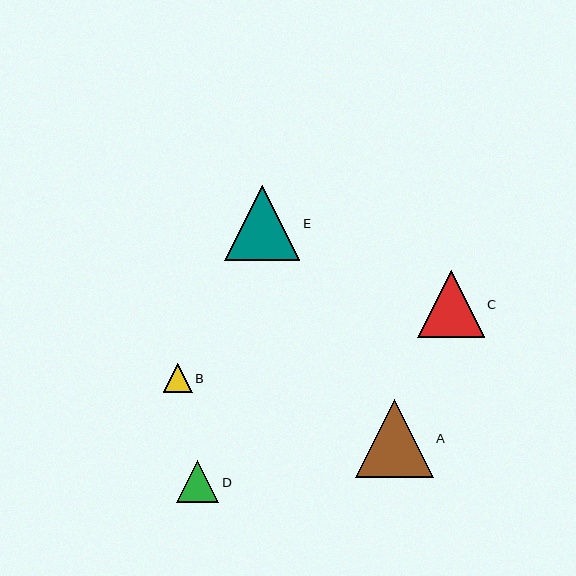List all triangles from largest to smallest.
From largest to smallest: A, E, C, D, B.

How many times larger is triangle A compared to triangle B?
Triangle A is approximately 2.7 times the size of triangle B.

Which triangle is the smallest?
Triangle B is the smallest with a size of approximately 29 pixels.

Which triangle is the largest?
Triangle A is the largest with a size of approximately 78 pixels.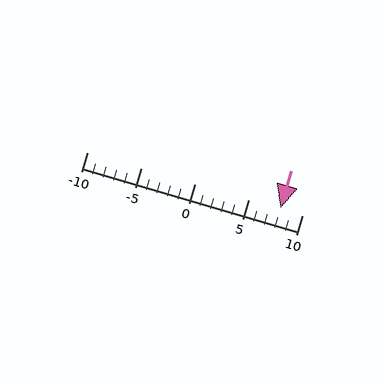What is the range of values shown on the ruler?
The ruler shows values from -10 to 10.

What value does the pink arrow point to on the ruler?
The pink arrow points to approximately 8.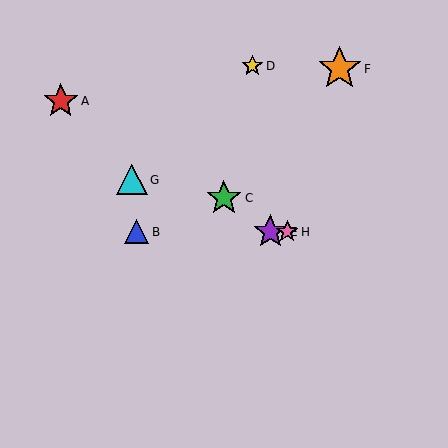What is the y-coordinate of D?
Object D is at y≈66.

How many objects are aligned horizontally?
3 objects (B, E, H) are aligned horizontally.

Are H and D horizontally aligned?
No, H is at y≈232 and D is at y≈66.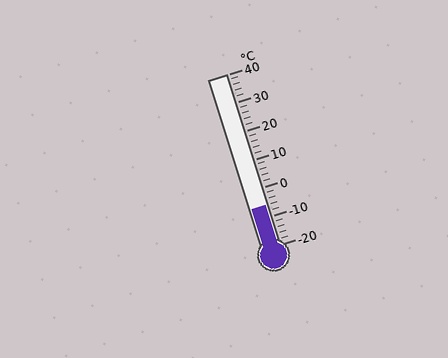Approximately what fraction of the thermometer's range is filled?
The thermometer is filled to approximately 25% of its range.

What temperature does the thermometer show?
The thermometer shows approximately -6°C.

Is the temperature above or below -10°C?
The temperature is above -10°C.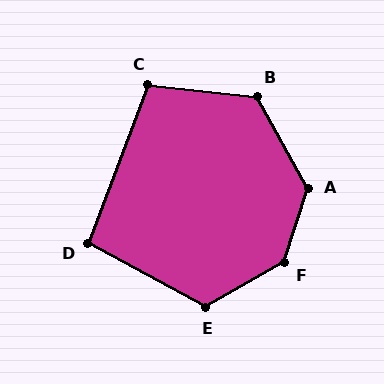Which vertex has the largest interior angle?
F, at approximately 138 degrees.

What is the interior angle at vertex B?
Approximately 124 degrees (obtuse).